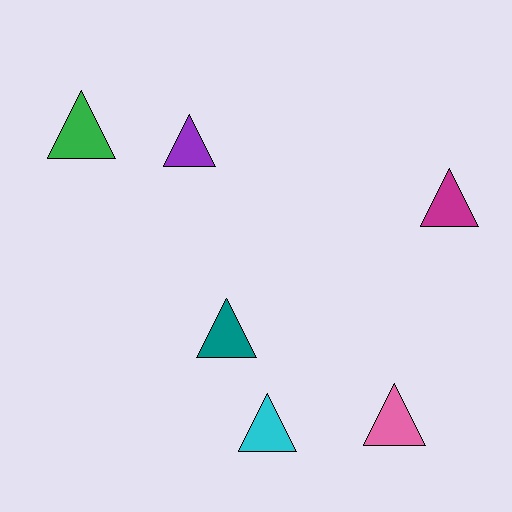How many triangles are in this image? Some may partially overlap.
There are 6 triangles.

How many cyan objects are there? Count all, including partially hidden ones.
There is 1 cyan object.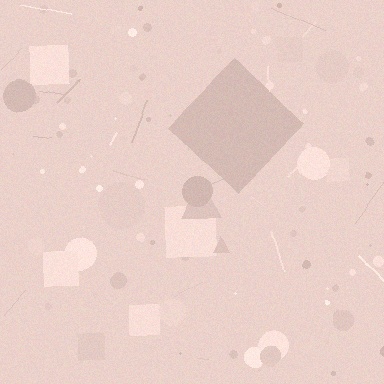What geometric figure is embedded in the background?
A diamond is embedded in the background.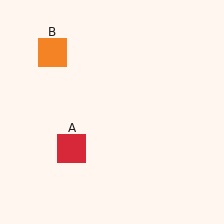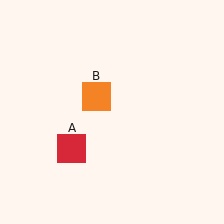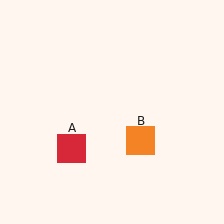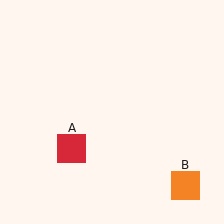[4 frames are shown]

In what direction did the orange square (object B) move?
The orange square (object B) moved down and to the right.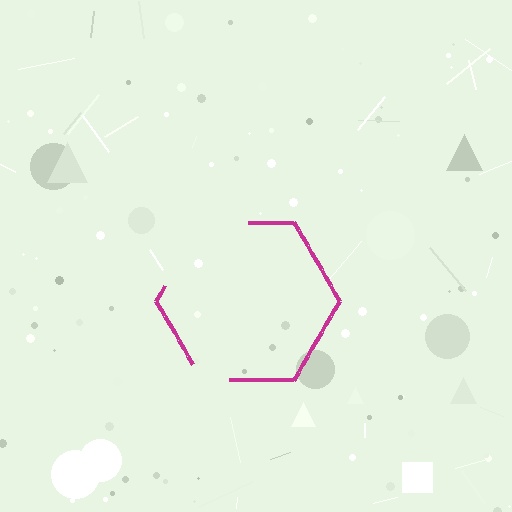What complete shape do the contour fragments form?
The contour fragments form a hexagon.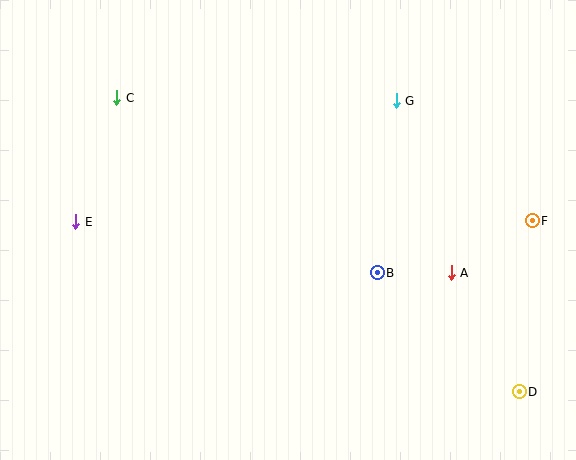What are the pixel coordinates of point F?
Point F is at (532, 221).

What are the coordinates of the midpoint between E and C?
The midpoint between E and C is at (96, 160).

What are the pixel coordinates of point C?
Point C is at (117, 98).